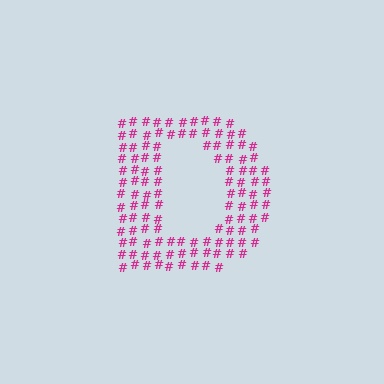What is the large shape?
The large shape is the letter D.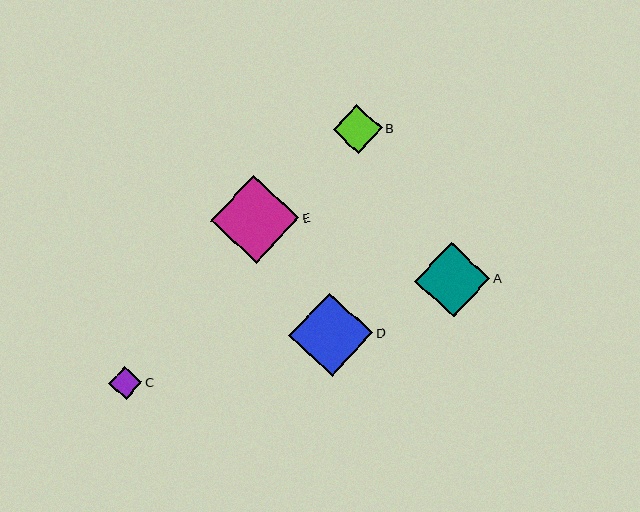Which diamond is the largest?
Diamond E is the largest with a size of approximately 89 pixels.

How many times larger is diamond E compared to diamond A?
Diamond E is approximately 1.2 times the size of diamond A.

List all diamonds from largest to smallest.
From largest to smallest: E, D, A, B, C.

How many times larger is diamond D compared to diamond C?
Diamond D is approximately 2.5 times the size of diamond C.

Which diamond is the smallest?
Diamond C is the smallest with a size of approximately 33 pixels.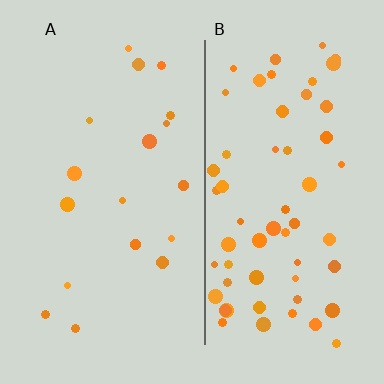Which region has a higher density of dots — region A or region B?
B (the right).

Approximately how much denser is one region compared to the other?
Approximately 3.3× — region B over region A.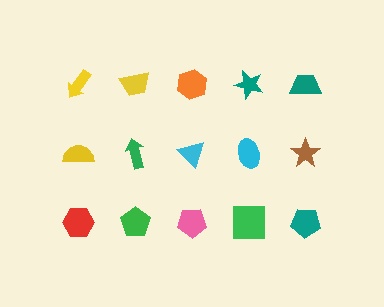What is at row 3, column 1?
A red hexagon.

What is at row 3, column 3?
A pink pentagon.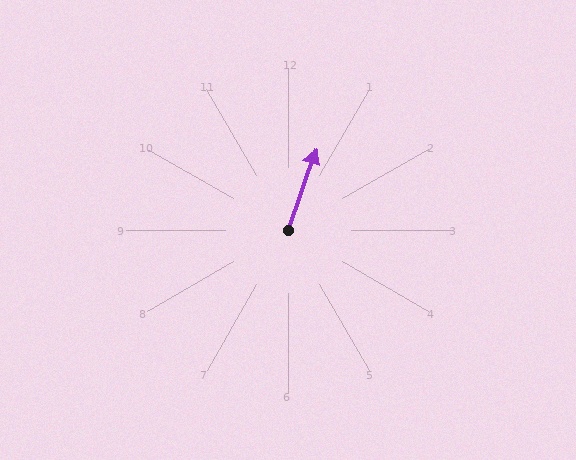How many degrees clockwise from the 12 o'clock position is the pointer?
Approximately 19 degrees.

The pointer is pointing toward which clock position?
Roughly 1 o'clock.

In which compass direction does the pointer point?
North.